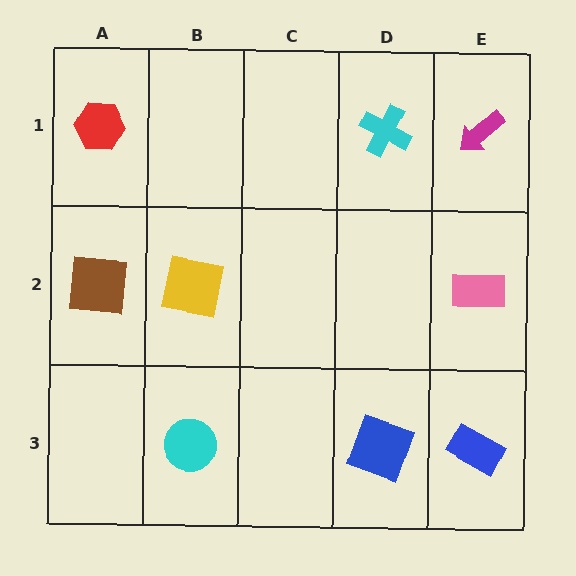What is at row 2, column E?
A pink rectangle.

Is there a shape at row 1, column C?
No, that cell is empty.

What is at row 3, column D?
A blue square.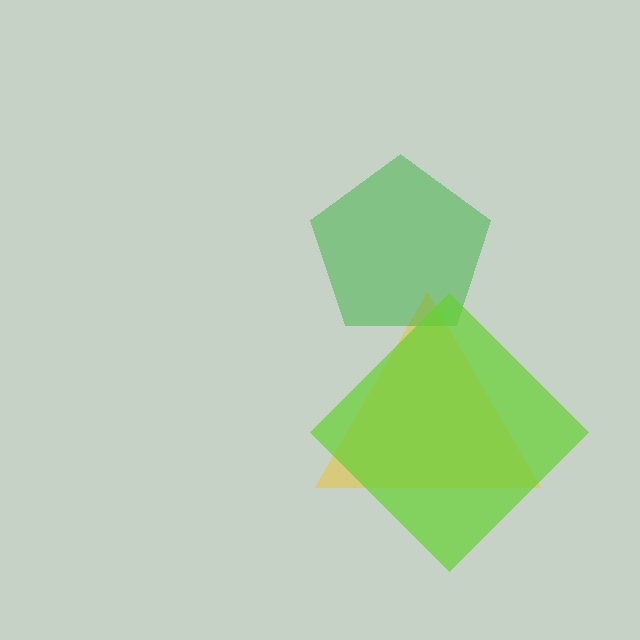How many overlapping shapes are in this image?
There are 3 overlapping shapes in the image.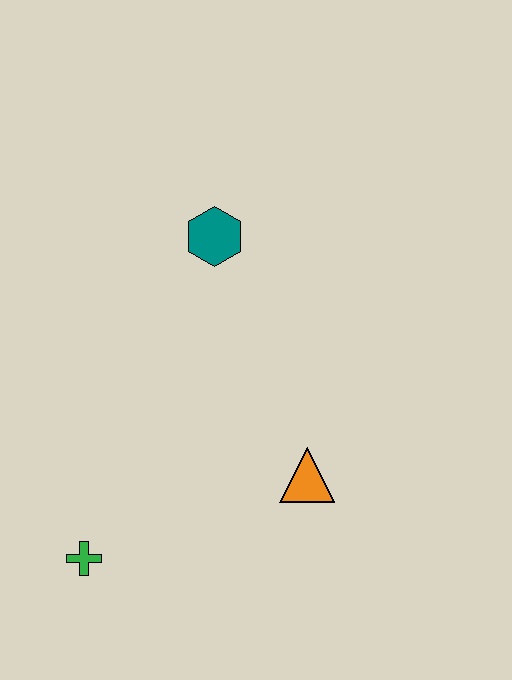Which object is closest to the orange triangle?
The green cross is closest to the orange triangle.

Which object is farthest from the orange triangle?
The teal hexagon is farthest from the orange triangle.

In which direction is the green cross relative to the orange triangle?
The green cross is to the left of the orange triangle.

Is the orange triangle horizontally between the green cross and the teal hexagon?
No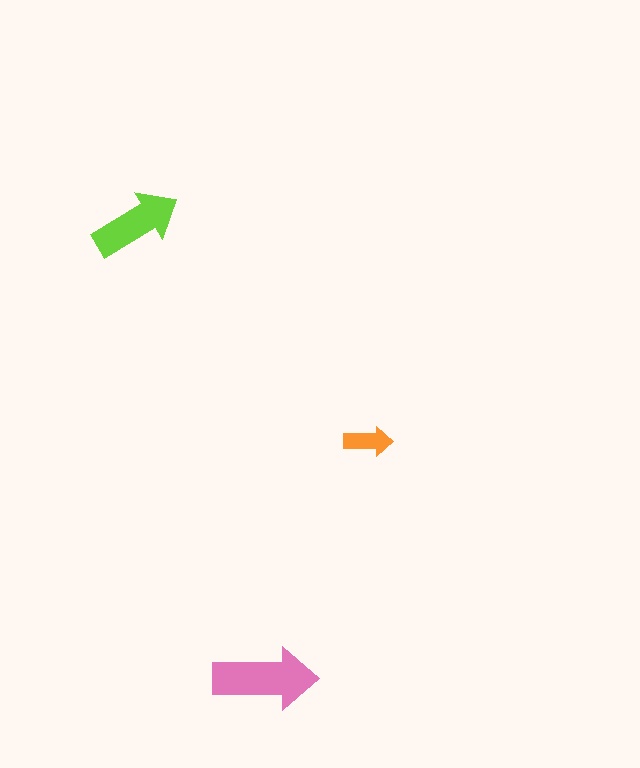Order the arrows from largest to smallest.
the pink one, the lime one, the orange one.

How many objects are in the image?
There are 3 objects in the image.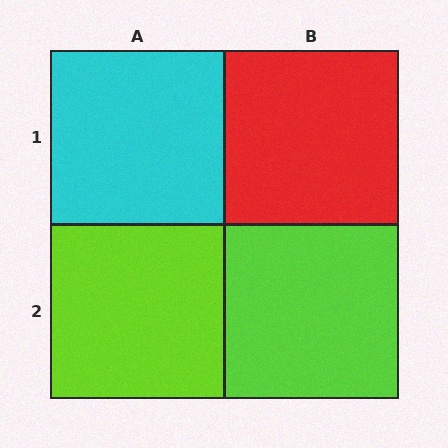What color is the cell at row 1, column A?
Cyan.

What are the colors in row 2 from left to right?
Lime, lime.